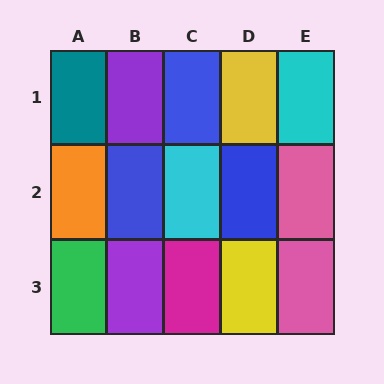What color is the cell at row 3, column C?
Magenta.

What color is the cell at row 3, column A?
Green.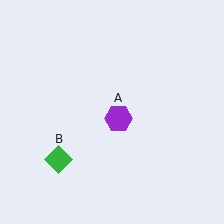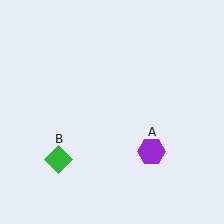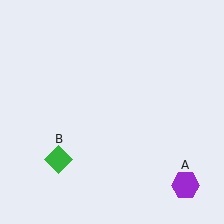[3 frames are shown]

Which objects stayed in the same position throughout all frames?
Green diamond (object B) remained stationary.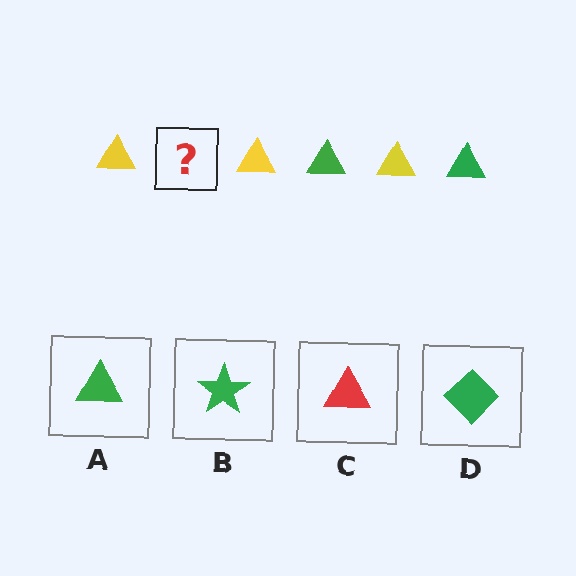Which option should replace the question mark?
Option A.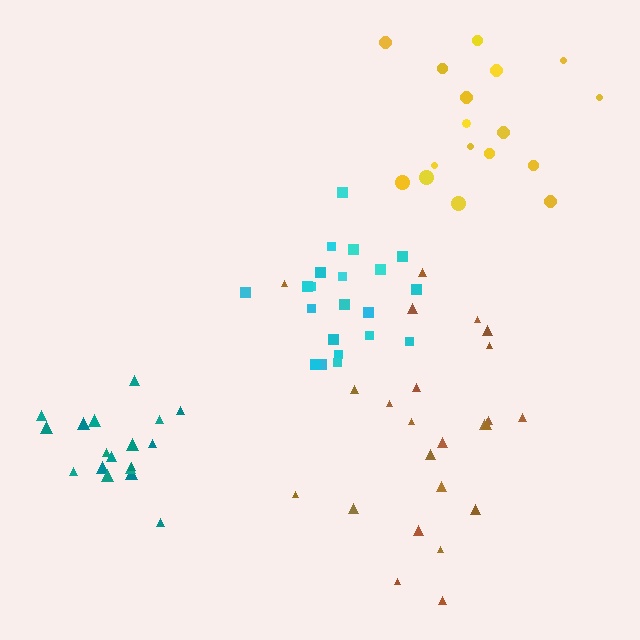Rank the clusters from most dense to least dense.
cyan, teal, brown, yellow.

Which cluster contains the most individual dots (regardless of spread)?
Brown (24).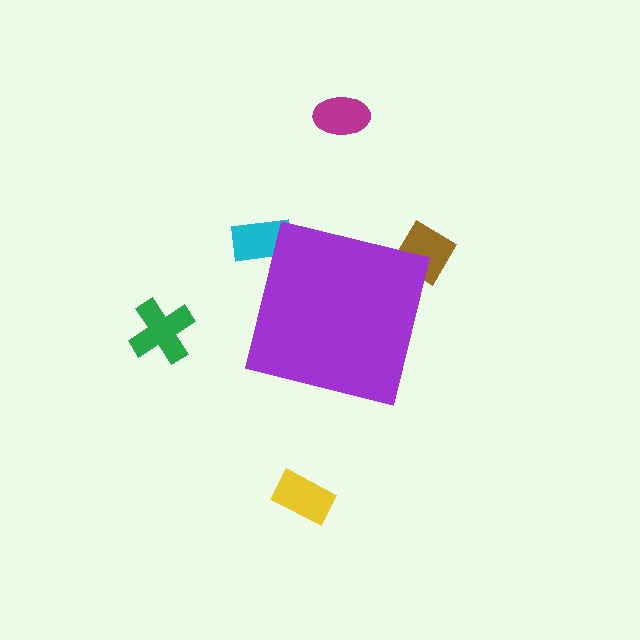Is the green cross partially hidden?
No, the green cross is fully visible.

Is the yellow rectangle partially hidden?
No, the yellow rectangle is fully visible.